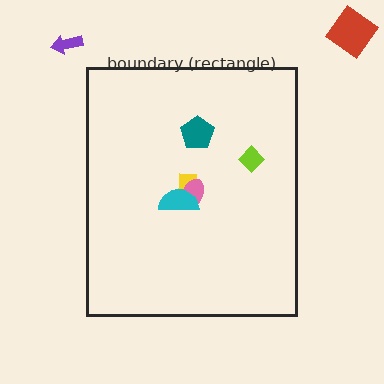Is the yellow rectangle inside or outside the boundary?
Inside.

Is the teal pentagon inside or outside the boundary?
Inside.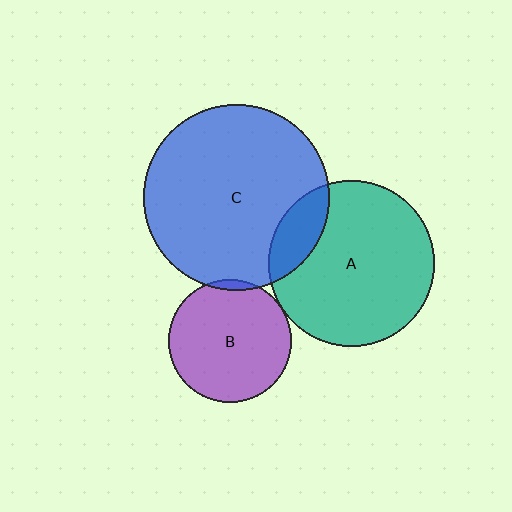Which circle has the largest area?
Circle C (blue).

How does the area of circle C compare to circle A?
Approximately 1.2 times.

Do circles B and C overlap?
Yes.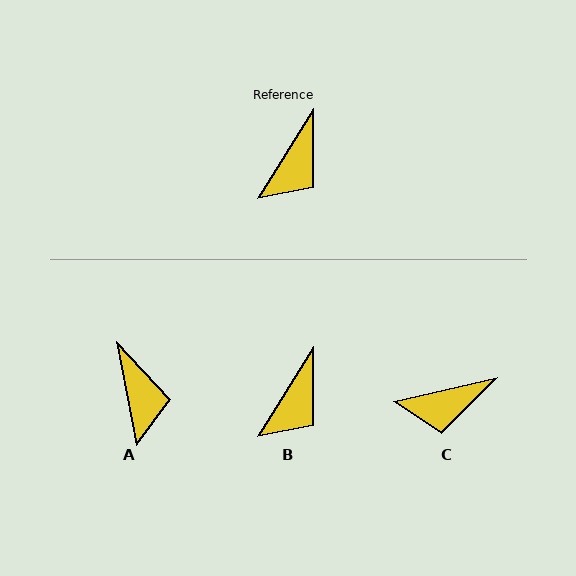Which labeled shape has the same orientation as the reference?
B.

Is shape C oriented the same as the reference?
No, it is off by about 45 degrees.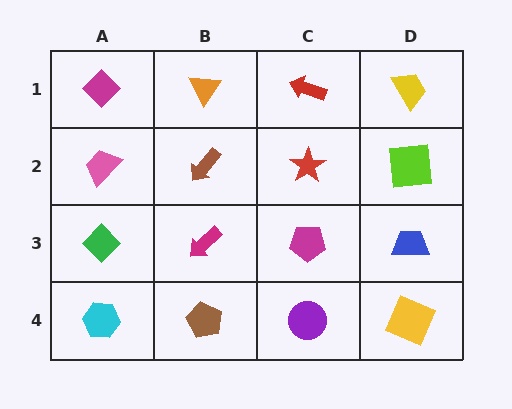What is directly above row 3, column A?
A pink trapezoid.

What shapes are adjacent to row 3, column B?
A brown arrow (row 2, column B), a brown pentagon (row 4, column B), a green diamond (row 3, column A), a magenta pentagon (row 3, column C).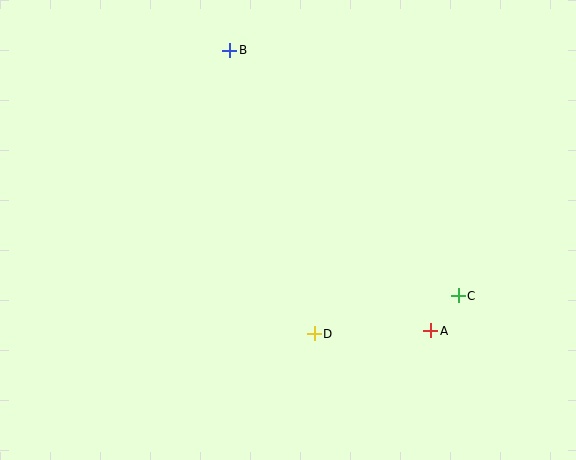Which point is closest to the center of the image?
Point D at (314, 334) is closest to the center.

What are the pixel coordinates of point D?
Point D is at (314, 334).